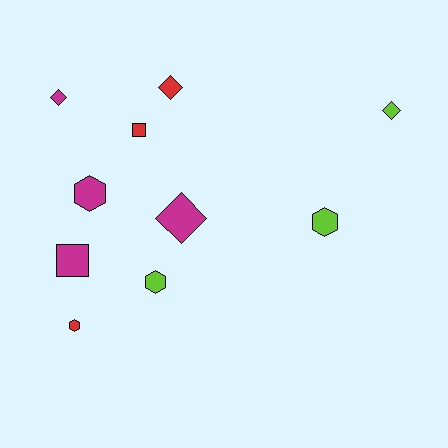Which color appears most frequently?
Magenta, with 4 objects.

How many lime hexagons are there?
There are 2 lime hexagons.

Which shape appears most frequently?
Hexagon, with 4 objects.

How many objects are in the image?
There are 10 objects.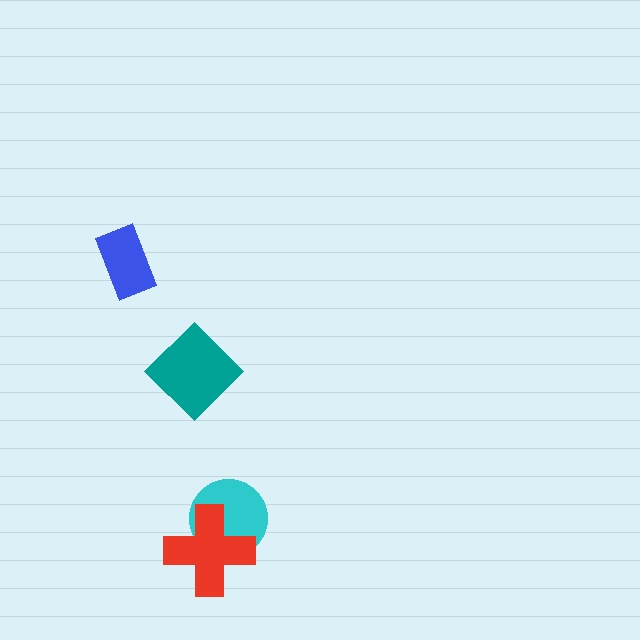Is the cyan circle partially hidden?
Yes, it is partially covered by another shape.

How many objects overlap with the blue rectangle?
0 objects overlap with the blue rectangle.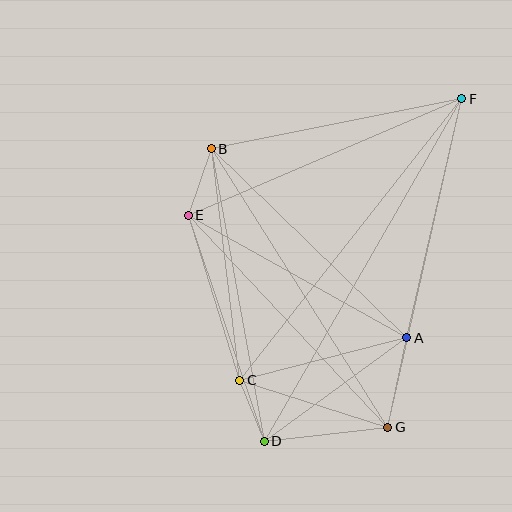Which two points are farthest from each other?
Points D and F are farthest from each other.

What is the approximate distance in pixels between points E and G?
The distance between E and G is approximately 291 pixels.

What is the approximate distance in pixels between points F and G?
The distance between F and G is approximately 337 pixels.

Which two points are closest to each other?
Points C and D are closest to each other.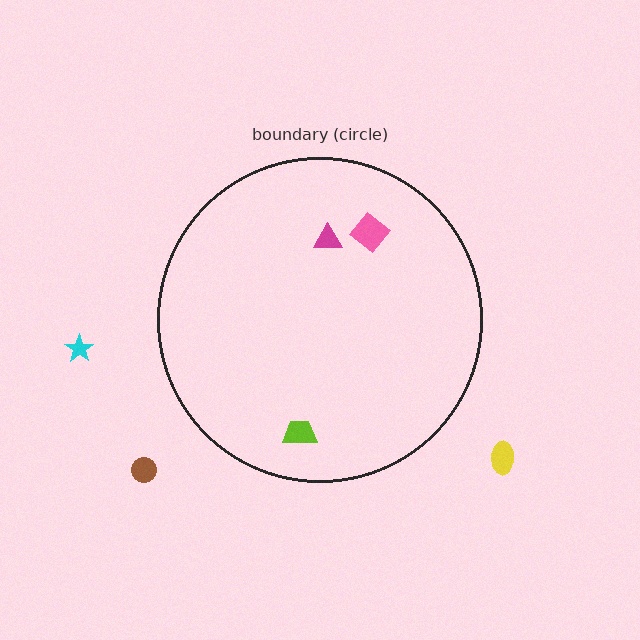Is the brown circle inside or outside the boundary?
Outside.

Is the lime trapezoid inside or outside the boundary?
Inside.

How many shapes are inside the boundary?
3 inside, 3 outside.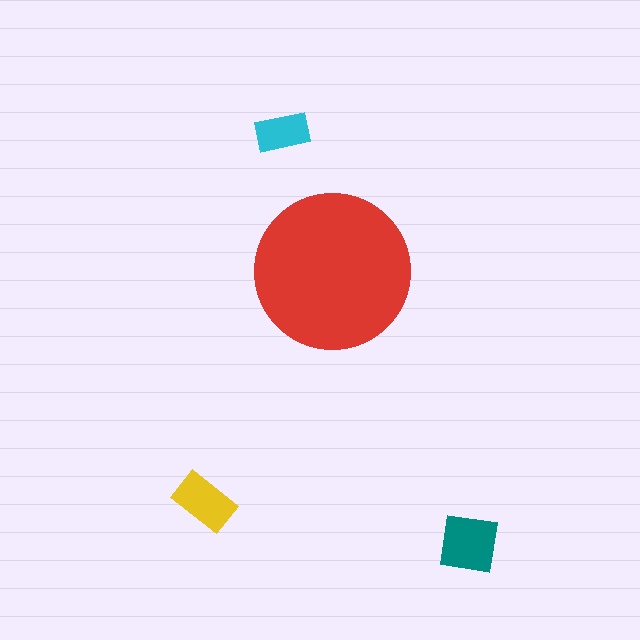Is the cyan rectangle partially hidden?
No, the cyan rectangle is fully visible.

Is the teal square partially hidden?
No, the teal square is fully visible.